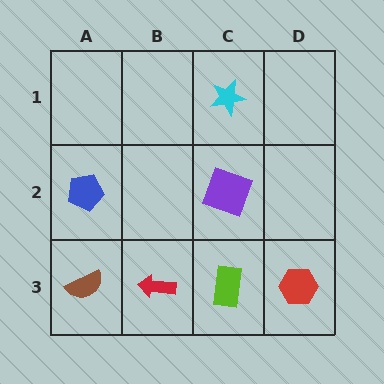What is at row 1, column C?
A cyan star.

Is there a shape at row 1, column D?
No, that cell is empty.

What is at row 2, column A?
A blue pentagon.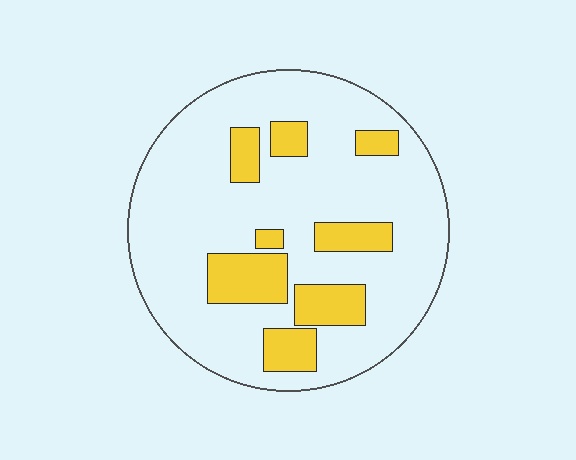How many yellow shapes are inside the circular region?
8.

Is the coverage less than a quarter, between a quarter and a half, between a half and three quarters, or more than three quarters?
Less than a quarter.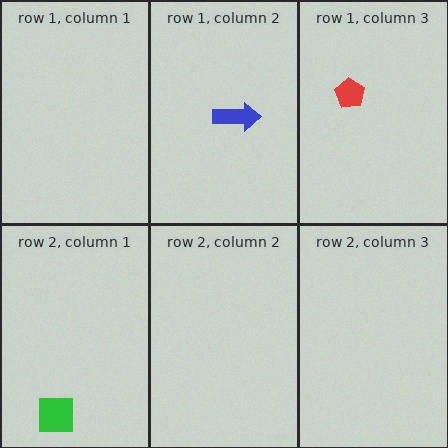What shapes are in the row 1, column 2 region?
The blue arrow.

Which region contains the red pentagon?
The row 1, column 3 region.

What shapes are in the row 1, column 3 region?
The red pentagon.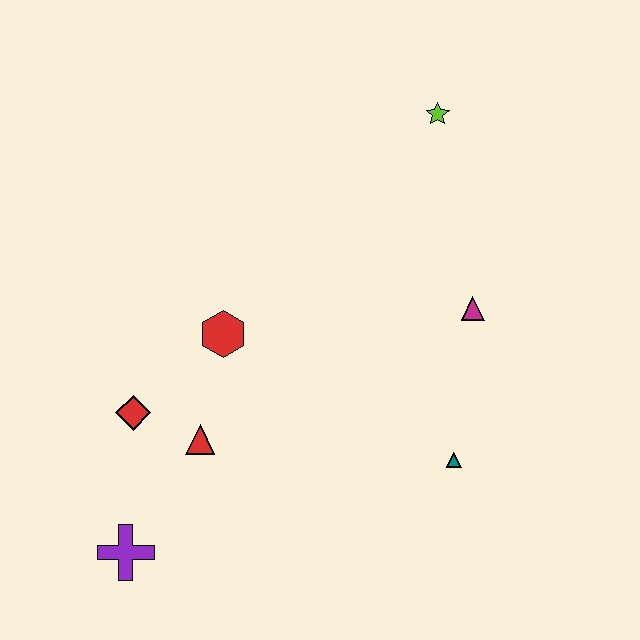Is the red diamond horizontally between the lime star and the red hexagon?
No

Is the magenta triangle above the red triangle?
Yes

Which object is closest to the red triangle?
The red diamond is closest to the red triangle.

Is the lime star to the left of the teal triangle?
Yes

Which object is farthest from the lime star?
The purple cross is farthest from the lime star.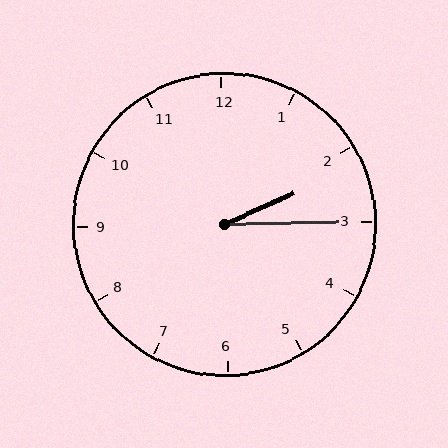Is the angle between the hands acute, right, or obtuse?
It is acute.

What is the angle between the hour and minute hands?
Approximately 22 degrees.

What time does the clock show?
2:15.